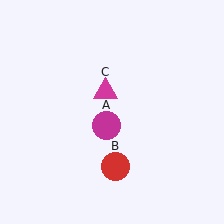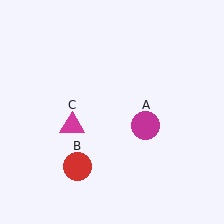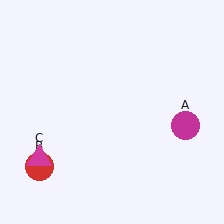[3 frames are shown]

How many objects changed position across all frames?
3 objects changed position: magenta circle (object A), red circle (object B), magenta triangle (object C).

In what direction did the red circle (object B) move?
The red circle (object B) moved left.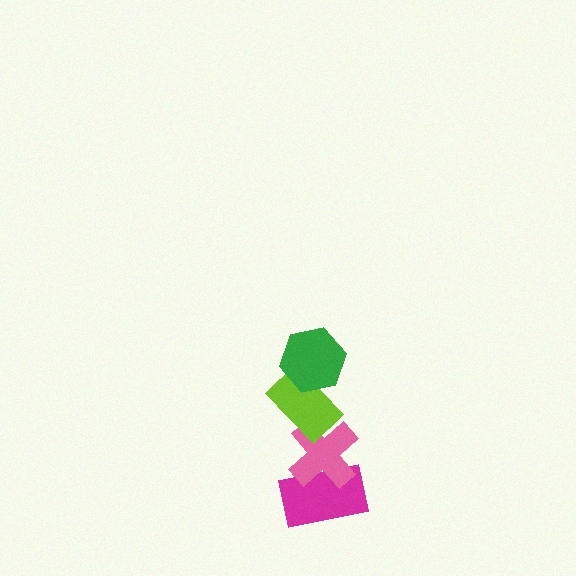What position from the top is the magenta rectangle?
The magenta rectangle is 4th from the top.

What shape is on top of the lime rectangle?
The green hexagon is on top of the lime rectangle.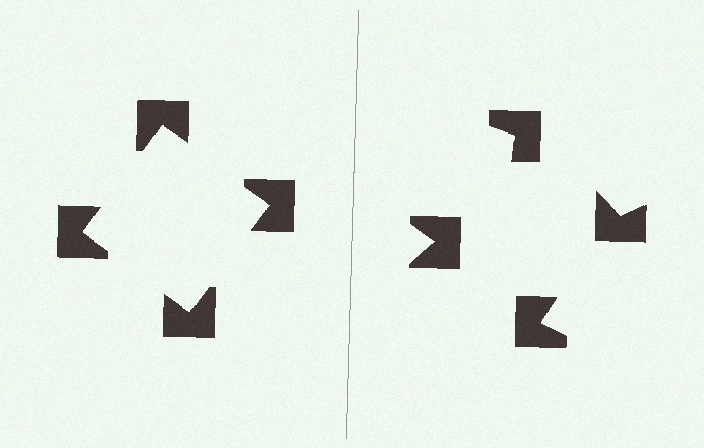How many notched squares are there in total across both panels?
8 — 4 on each side.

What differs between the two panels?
The notched squares are positioned identically on both sides; only the wedge orientations differ. On the left they align to a square; on the right they are misaligned.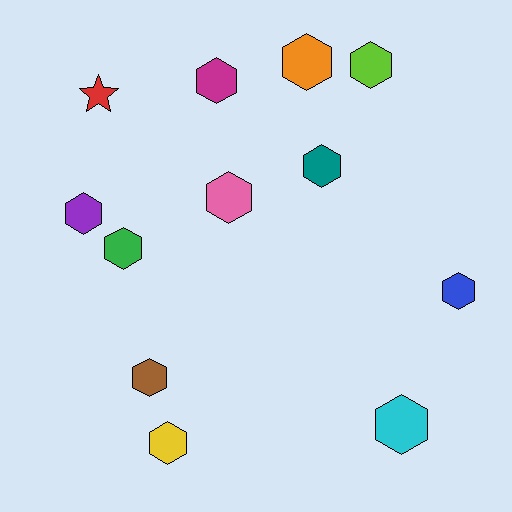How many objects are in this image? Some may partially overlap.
There are 12 objects.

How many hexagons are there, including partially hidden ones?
There are 11 hexagons.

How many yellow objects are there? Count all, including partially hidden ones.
There is 1 yellow object.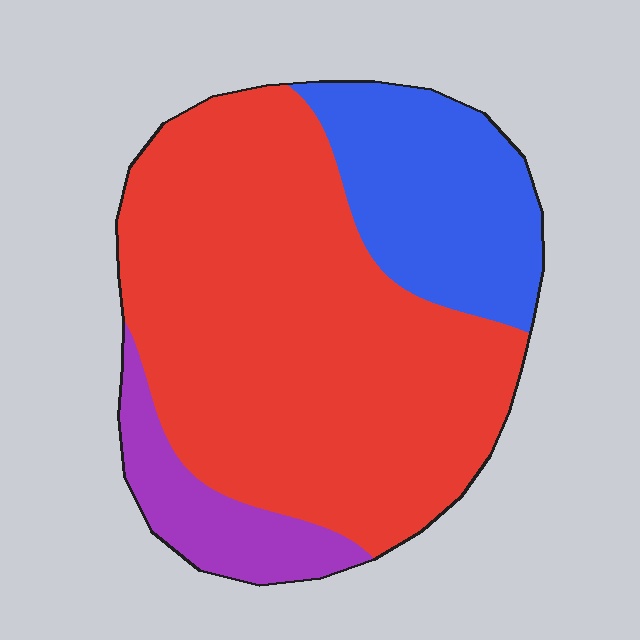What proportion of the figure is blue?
Blue covers about 20% of the figure.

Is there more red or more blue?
Red.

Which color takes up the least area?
Purple, at roughly 10%.